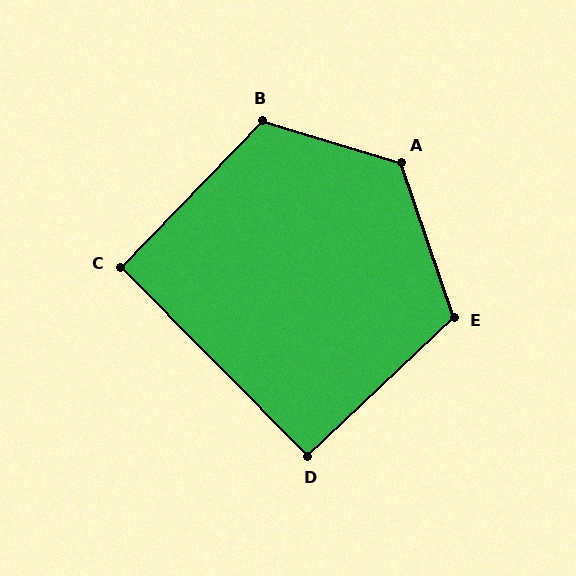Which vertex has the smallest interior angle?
C, at approximately 91 degrees.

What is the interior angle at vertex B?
Approximately 117 degrees (obtuse).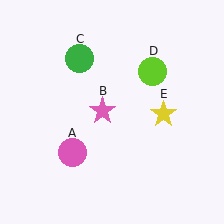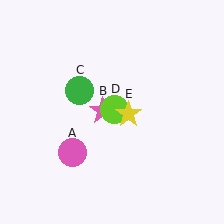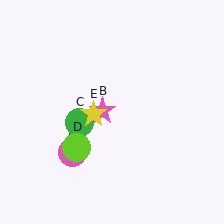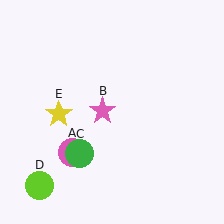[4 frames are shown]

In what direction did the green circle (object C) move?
The green circle (object C) moved down.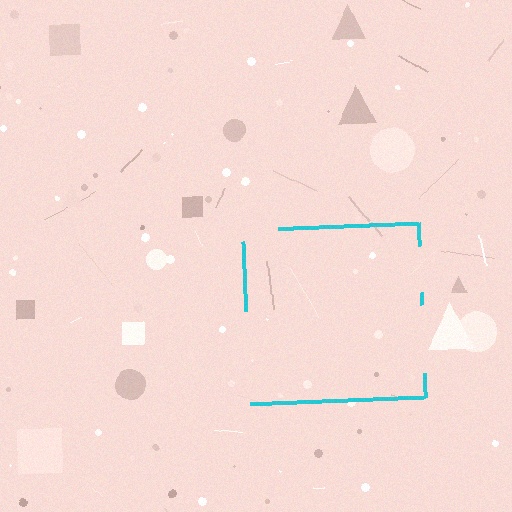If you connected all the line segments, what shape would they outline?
They would outline a square.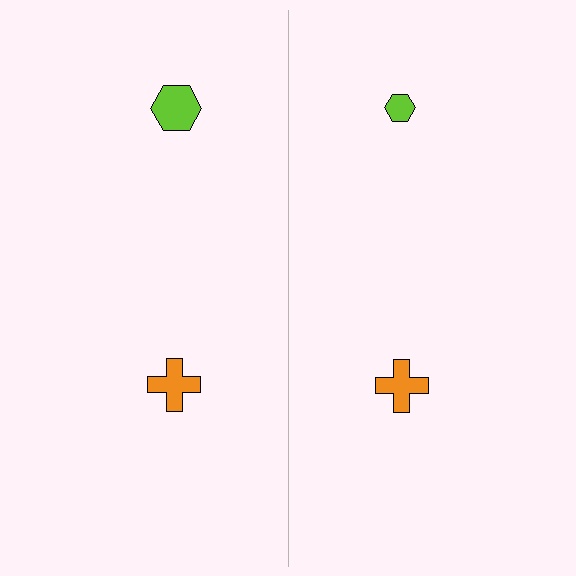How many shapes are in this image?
There are 4 shapes in this image.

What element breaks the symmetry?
The lime hexagon on the right side has a different size than its mirror counterpart.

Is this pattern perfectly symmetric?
No, the pattern is not perfectly symmetric. The lime hexagon on the right side has a different size than its mirror counterpart.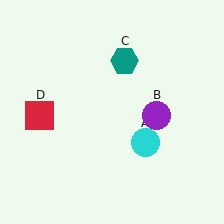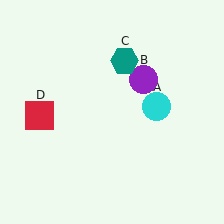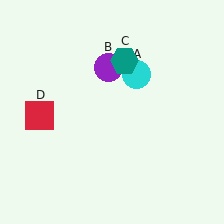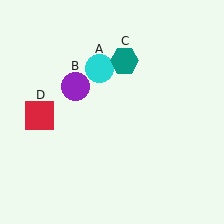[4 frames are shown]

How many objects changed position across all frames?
2 objects changed position: cyan circle (object A), purple circle (object B).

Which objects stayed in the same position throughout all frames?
Teal hexagon (object C) and red square (object D) remained stationary.